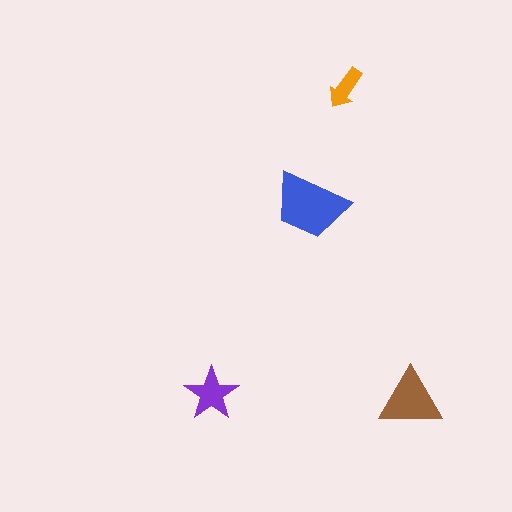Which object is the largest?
The blue trapezoid.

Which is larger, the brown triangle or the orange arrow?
The brown triangle.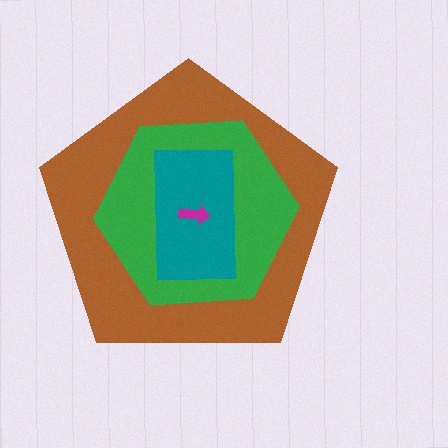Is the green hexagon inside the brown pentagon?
Yes.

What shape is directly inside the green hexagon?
The teal rectangle.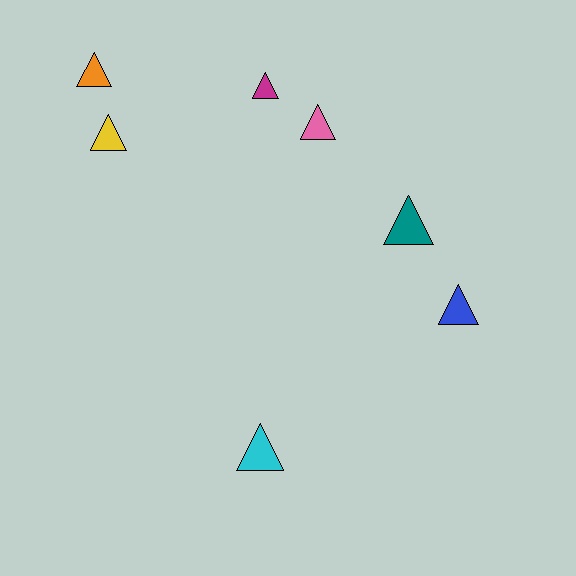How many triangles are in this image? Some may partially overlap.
There are 7 triangles.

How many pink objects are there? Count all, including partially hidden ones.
There is 1 pink object.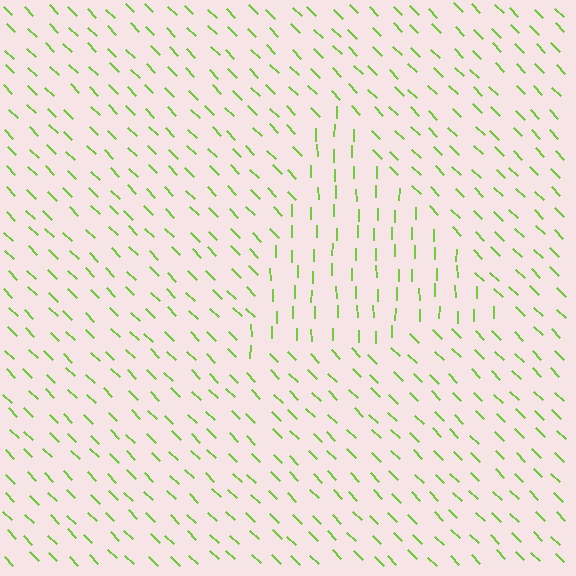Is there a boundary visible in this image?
Yes, there is a texture boundary formed by a change in line orientation.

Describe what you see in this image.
The image is filled with small lime line segments. A triangle region in the image has lines oriented differently from the surrounding lines, creating a visible texture boundary.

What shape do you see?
I see a triangle.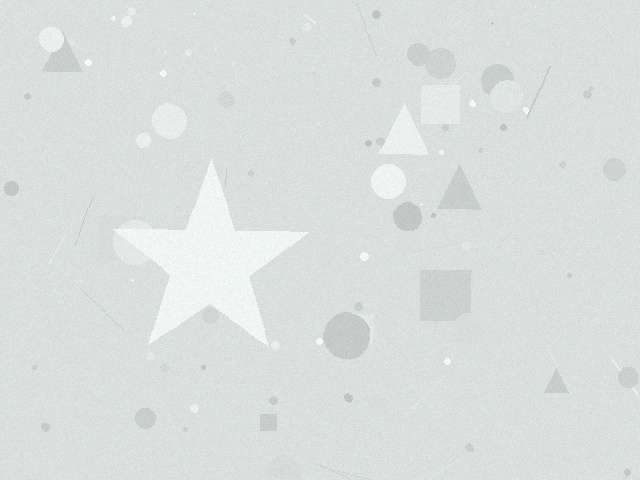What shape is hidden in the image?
A star is hidden in the image.